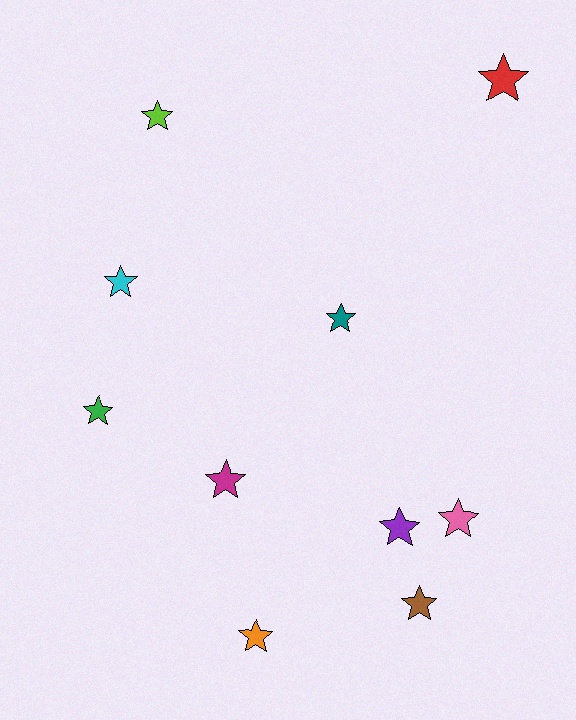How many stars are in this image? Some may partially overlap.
There are 10 stars.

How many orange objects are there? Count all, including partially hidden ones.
There is 1 orange object.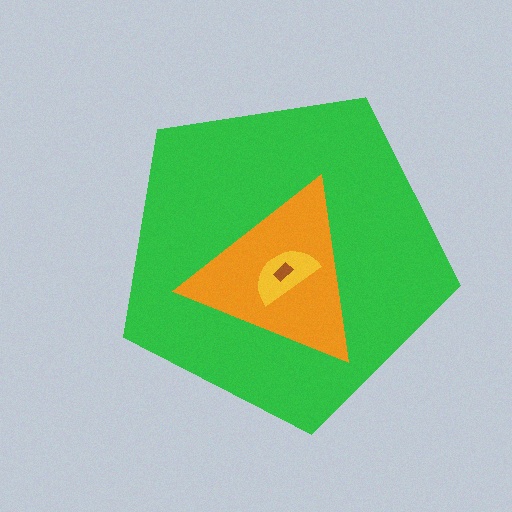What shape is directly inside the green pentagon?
The orange triangle.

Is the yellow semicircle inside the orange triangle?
Yes.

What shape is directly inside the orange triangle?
The yellow semicircle.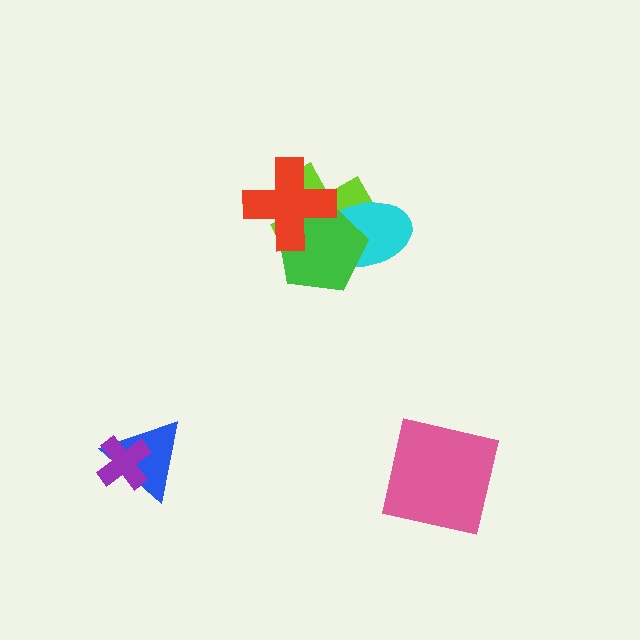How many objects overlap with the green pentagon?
3 objects overlap with the green pentagon.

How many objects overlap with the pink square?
0 objects overlap with the pink square.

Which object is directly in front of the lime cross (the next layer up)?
The cyan ellipse is directly in front of the lime cross.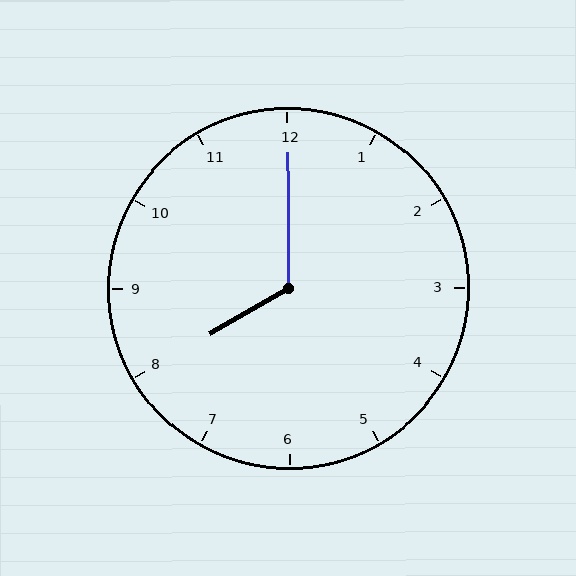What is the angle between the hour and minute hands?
Approximately 120 degrees.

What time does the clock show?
8:00.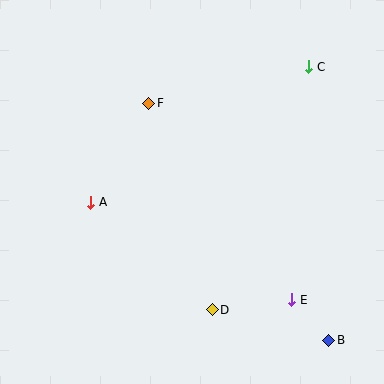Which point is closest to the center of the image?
Point F at (148, 103) is closest to the center.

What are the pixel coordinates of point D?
Point D is at (212, 310).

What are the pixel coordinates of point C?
Point C is at (309, 67).